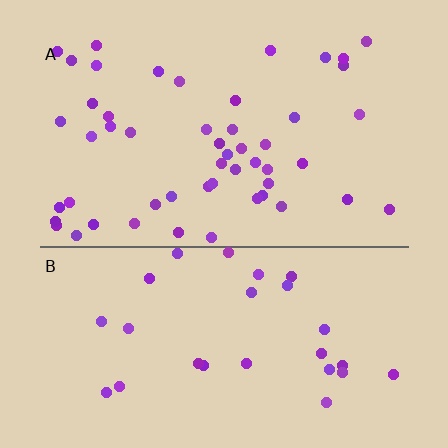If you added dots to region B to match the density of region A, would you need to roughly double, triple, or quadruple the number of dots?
Approximately double.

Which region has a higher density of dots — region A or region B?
A (the top).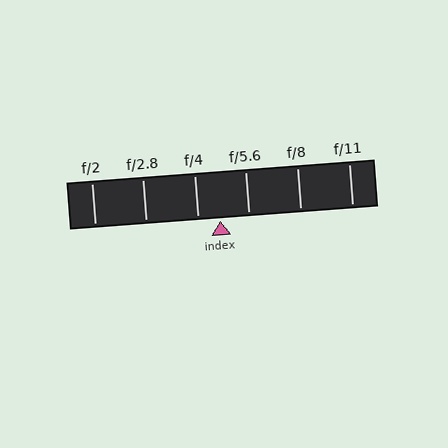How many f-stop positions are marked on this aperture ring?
There are 6 f-stop positions marked.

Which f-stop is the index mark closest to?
The index mark is closest to f/4.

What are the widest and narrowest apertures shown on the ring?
The widest aperture shown is f/2 and the narrowest is f/11.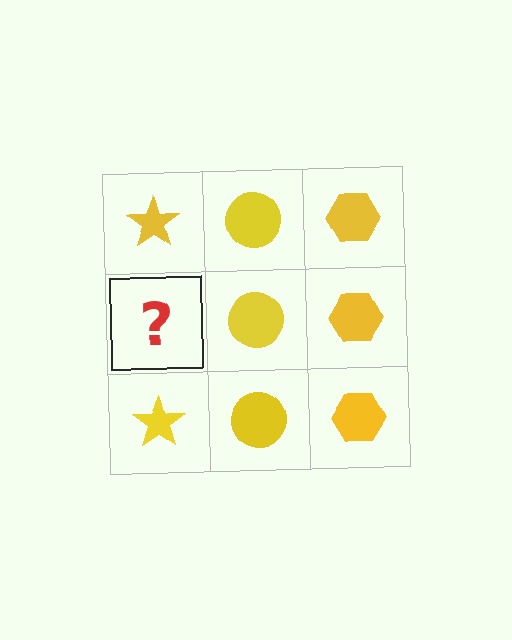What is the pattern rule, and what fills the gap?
The rule is that each column has a consistent shape. The gap should be filled with a yellow star.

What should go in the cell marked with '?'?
The missing cell should contain a yellow star.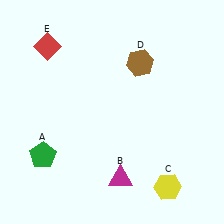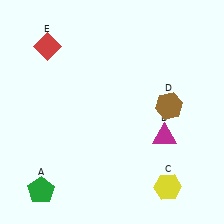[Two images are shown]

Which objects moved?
The objects that moved are: the green pentagon (A), the magenta triangle (B), the brown hexagon (D).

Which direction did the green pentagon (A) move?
The green pentagon (A) moved down.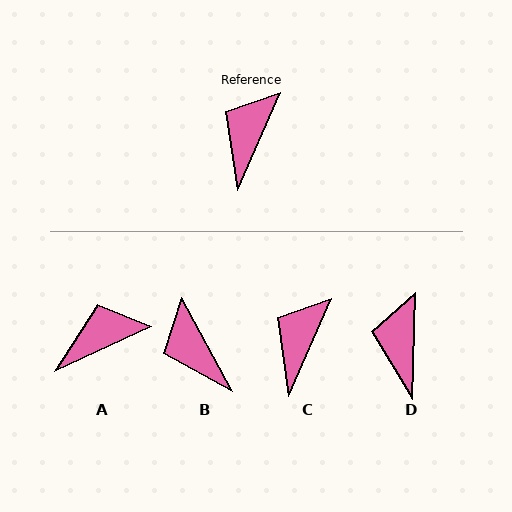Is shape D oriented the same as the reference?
No, it is off by about 22 degrees.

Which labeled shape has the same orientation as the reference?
C.